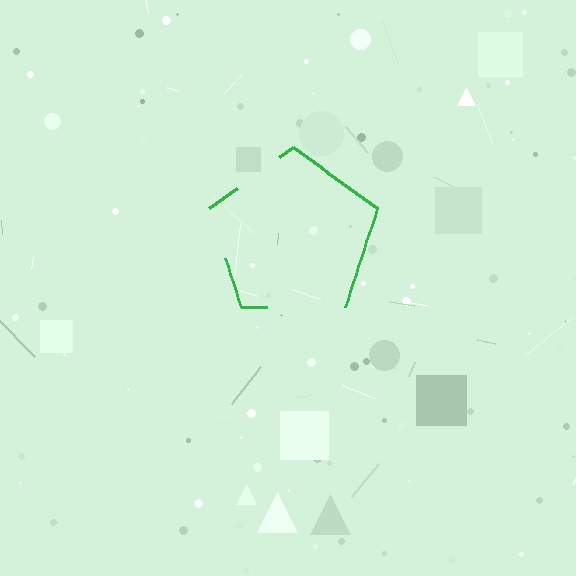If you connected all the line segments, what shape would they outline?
They would outline a pentagon.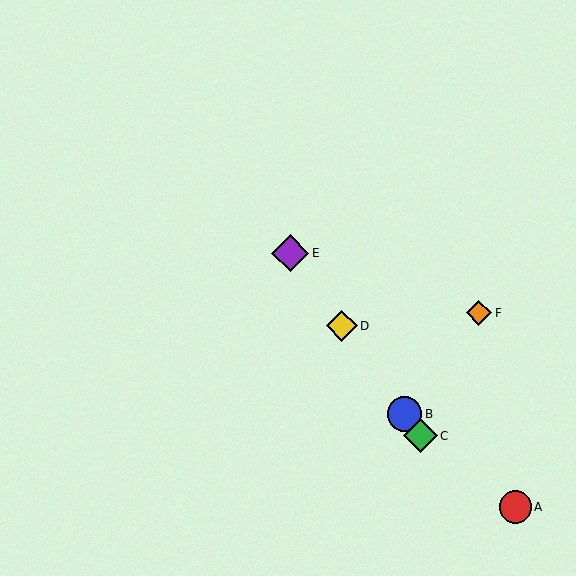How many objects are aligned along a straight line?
4 objects (B, C, D, E) are aligned along a straight line.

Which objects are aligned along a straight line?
Objects B, C, D, E are aligned along a straight line.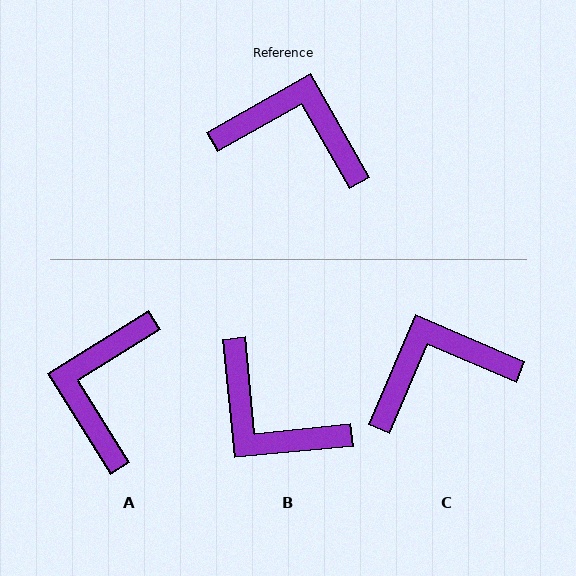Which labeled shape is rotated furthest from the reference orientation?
B, about 156 degrees away.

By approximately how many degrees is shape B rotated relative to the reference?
Approximately 156 degrees counter-clockwise.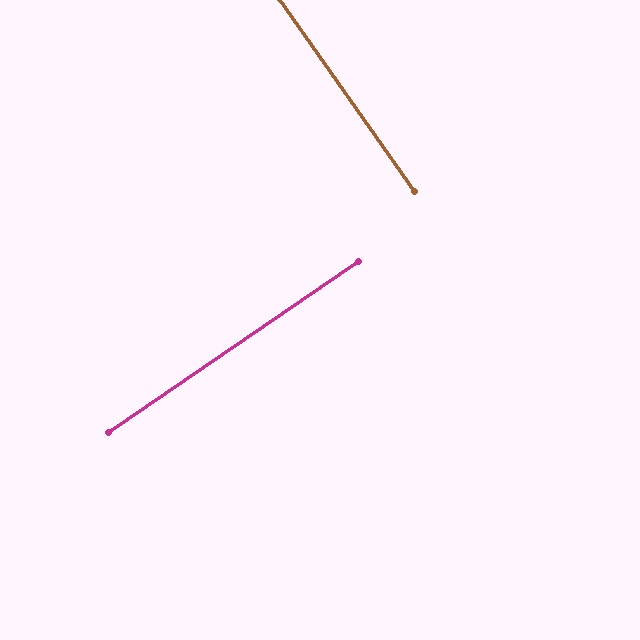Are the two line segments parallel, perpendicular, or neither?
Perpendicular — they meet at approximately 89°.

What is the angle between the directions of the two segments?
Approximately 89 degrees.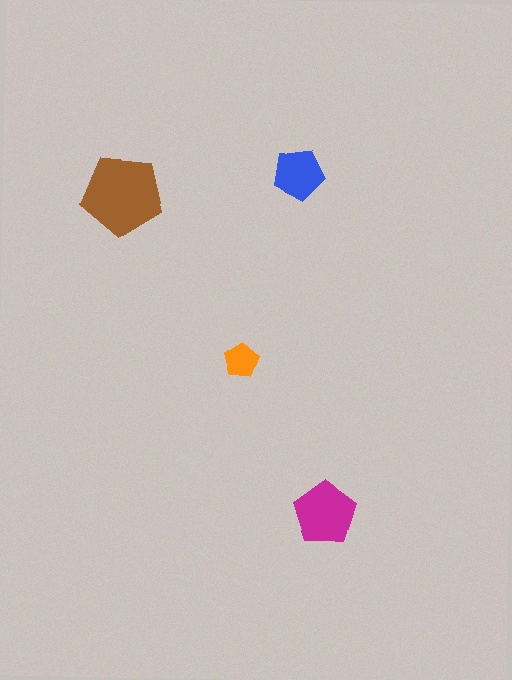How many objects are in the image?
There are 4 objects in the image.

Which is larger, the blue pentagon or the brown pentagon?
The brown one.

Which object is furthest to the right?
The magenta pentagon is rightmost.